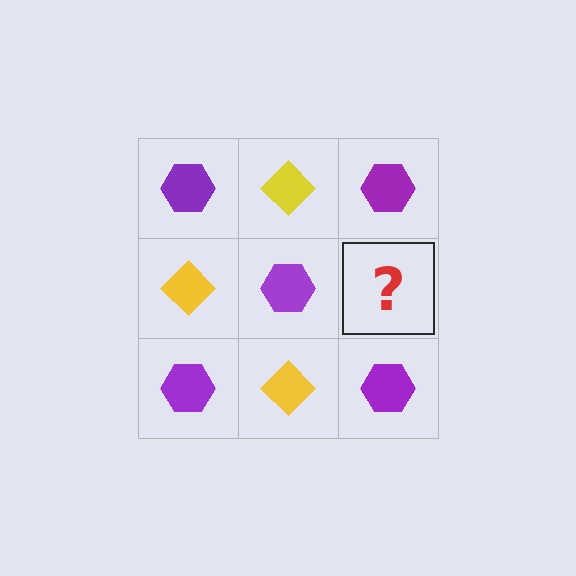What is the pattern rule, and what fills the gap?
The rule is that it alternates purple hexagon and yellow diamond in a checkerboard pattern. The gap should be filled with a yellow diamond.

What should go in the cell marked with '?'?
The missing cell should contain a yellow diamond.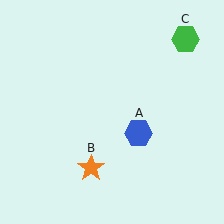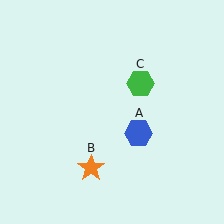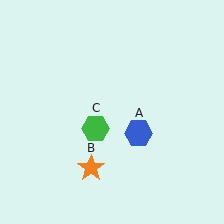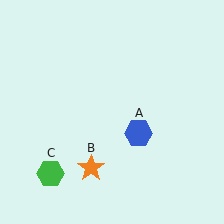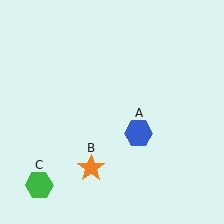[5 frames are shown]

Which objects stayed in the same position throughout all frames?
Blue hexagon (object A) and orange star (object B) remained stationary.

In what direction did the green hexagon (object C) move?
The green hexagon (object C) moved down and to the left.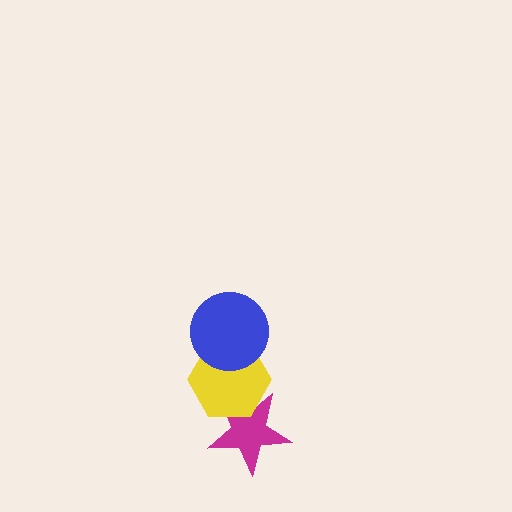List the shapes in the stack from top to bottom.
From top to bottom: the blue circle, the yellow hexagon, the magenta star.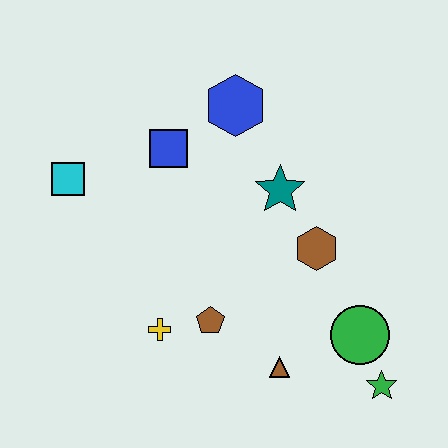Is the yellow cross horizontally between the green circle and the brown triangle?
No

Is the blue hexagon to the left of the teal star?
Yes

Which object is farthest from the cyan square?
The green star is farthest from the cyan square.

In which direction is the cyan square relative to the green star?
The cyan square is to the left of the green star.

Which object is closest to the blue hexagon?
The blue square is closest to the blue hexagon.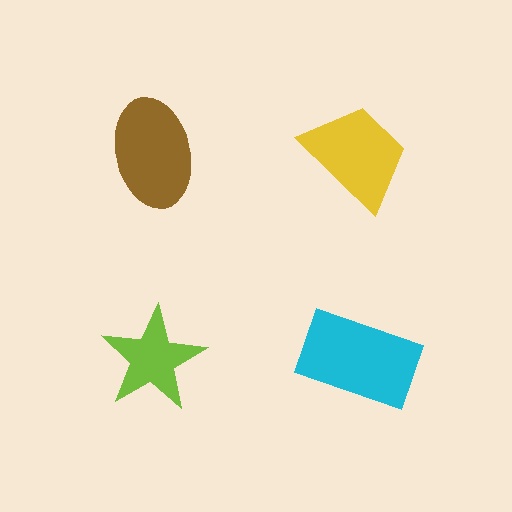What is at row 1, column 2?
A yellow trapezoid.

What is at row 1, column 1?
A brown ellipse.